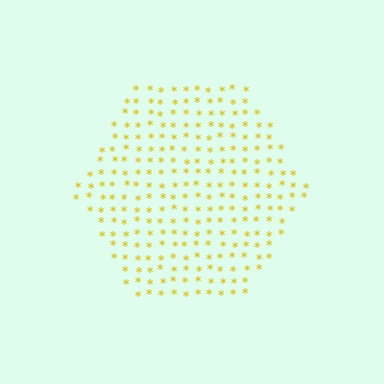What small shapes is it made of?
It is made of small asterisks.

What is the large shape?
The large shape is a hexagon.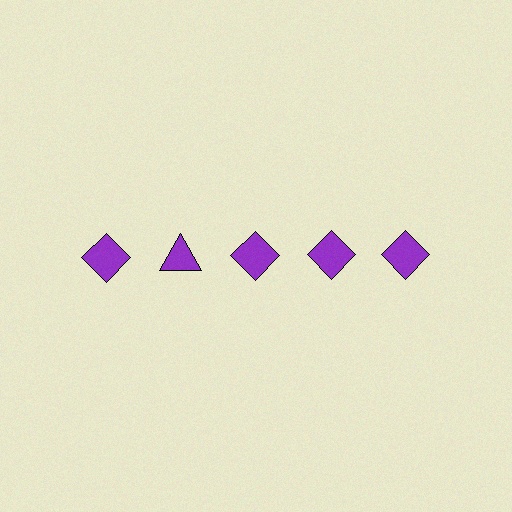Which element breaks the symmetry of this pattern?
The purple triangle in the top row, second from left column breaks the symmetry. All other shapes are purple diamonds.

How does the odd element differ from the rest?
It has a different shape: triangle instead of diamond.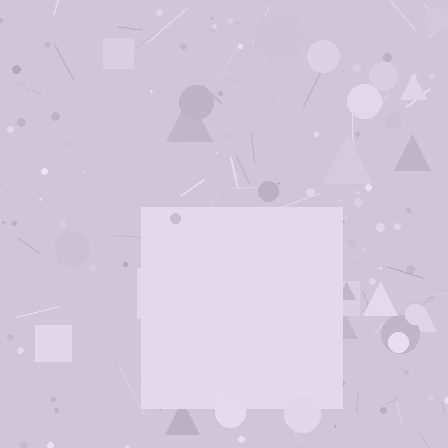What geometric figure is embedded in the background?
A square is embedded in the background.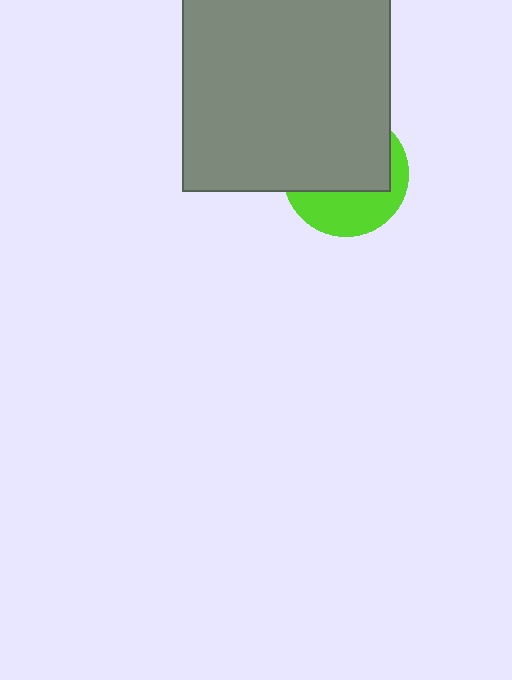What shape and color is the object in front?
The object in front is a gray square.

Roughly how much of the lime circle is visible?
A small part of it is visible (roughly 39%).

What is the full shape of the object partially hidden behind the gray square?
The partially hidden object is a lime circle.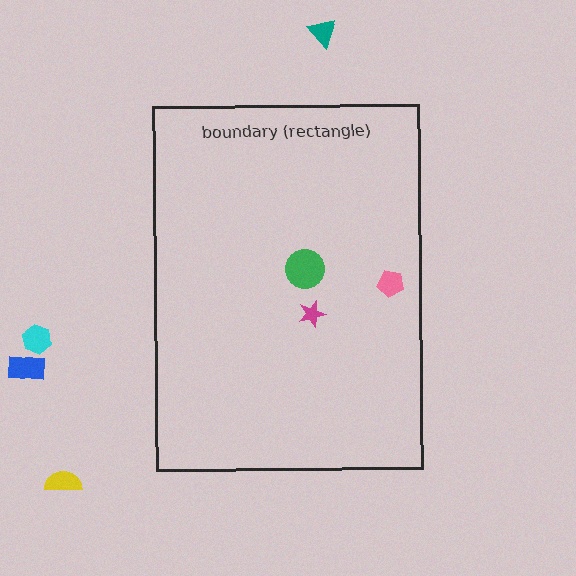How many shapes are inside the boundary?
3 inside, 4 outside.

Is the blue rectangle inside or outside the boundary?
Outside.